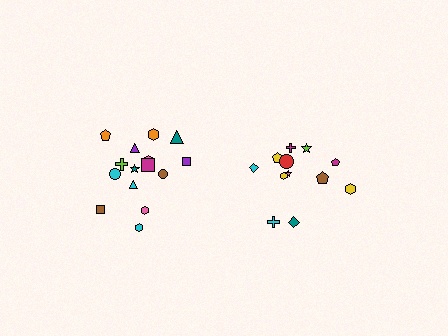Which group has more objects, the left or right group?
The left group.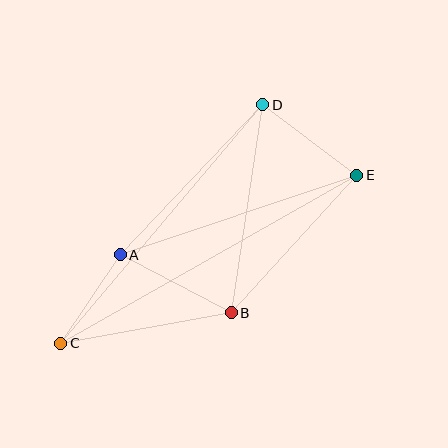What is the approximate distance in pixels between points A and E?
The distance between A and E is approximately 249 pixels.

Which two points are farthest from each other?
Points C and E are farthest from each other.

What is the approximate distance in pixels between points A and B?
The distance between A and B is approximately 125 pixels.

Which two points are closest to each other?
Points A and C are closest to each other.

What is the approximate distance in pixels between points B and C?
The distance between B and C is approximately 173 pixels.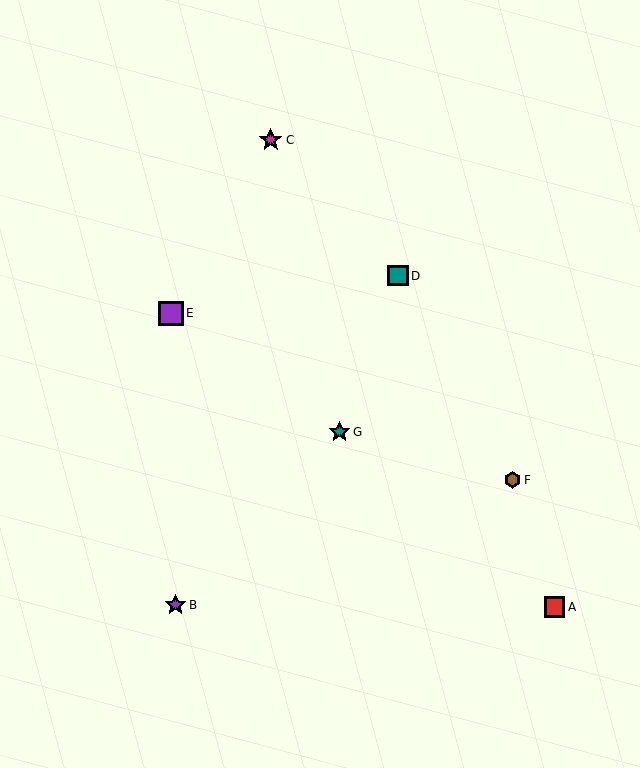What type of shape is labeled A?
Shape A is a red square.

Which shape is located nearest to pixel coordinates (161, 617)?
The purple star (labeled B) at (176, 605) is nearest to that location.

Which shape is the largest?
The purple square (labeled E) is the largest.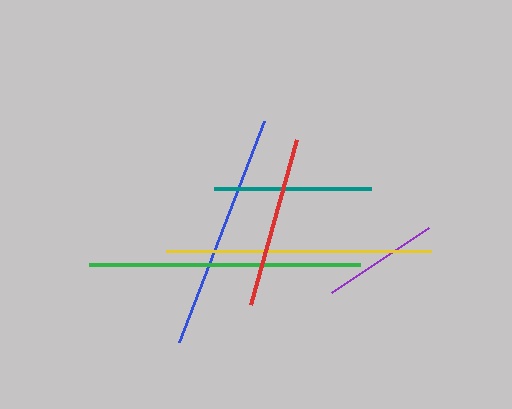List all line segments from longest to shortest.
From longest to shortest: green, yellow, blue, red, teal, purple.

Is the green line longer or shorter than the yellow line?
The green line is longer than the yellow line.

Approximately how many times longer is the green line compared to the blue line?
The green line is approximately 1.1 times the length of the blue line.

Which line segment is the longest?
The green line is the longest at approximately 272 pixels.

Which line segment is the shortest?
The purple line is the shortest at approximately 117 pixels.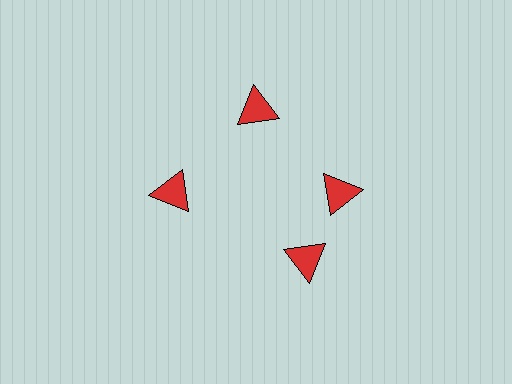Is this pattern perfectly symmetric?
No. The 4 red triangles are arranged in a ring, but one element near the 6 o'clock position is rotated out of alignment along the ring, breaking the 4-fold rotational symmetry.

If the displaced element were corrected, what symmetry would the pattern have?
It would have 4-fold rotational symmetry — the pattern would map onto itself every 90 degrees.